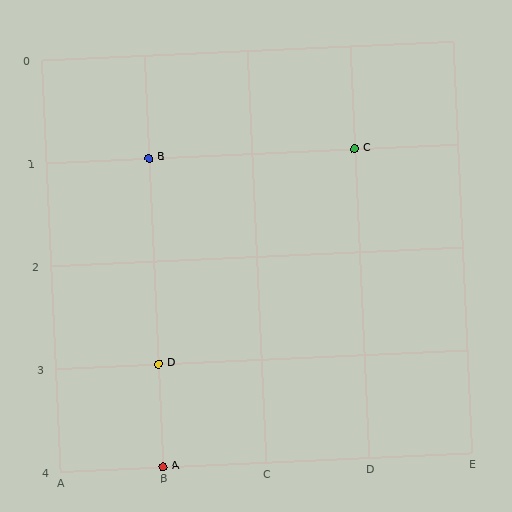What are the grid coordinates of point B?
Point B is at grid coordinates (B, 1).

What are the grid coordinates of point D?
Point D is at grid coordinates (B, 3).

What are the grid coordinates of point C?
Point C is at grid coordinates (D, 1).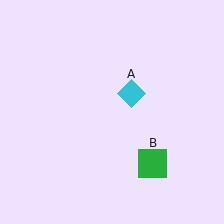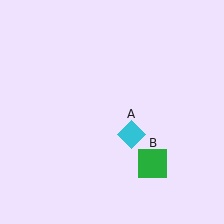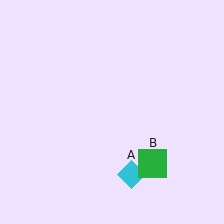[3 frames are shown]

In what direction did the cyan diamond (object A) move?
The cyan diamond (object A) moved down.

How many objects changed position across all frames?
1 object changed position: cyan diamond (object A).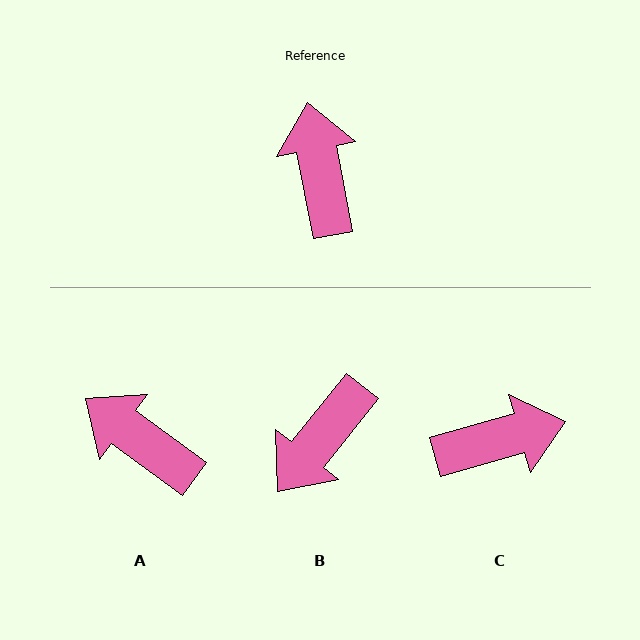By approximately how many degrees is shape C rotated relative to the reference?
Approximately 86 degrees clockwise.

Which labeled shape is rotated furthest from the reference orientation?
B, about 130 degrees away.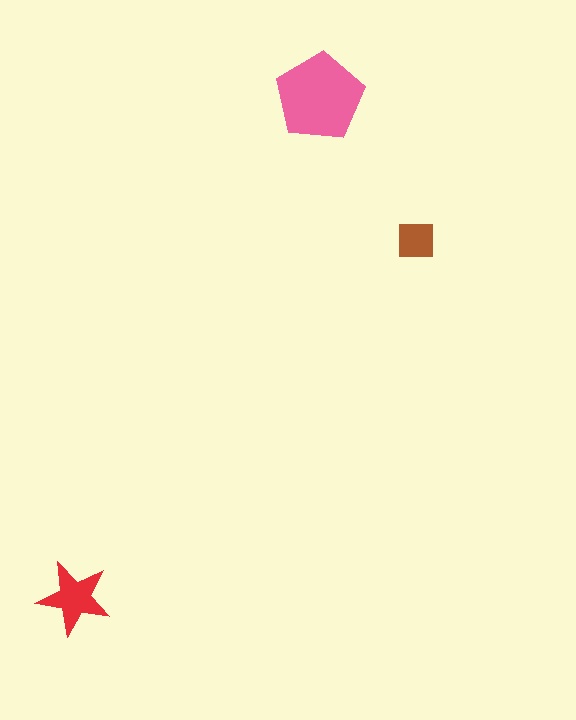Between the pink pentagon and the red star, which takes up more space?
The pink pentagon.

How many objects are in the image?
There are 3 objects in the image.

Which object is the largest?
The pink pentagon.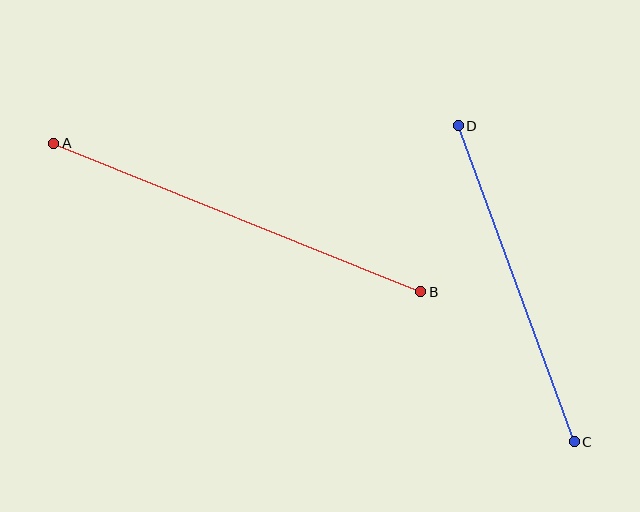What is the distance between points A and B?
The distance is approximately 396 pixels.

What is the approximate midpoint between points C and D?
The midpoint is at approximately (516, 284) pixels.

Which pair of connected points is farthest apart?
Points A and B are farthest apart.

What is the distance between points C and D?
The distance is approximately 337 pixels.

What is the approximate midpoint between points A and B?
The midpoint is at approximately (237, 218) pixels.